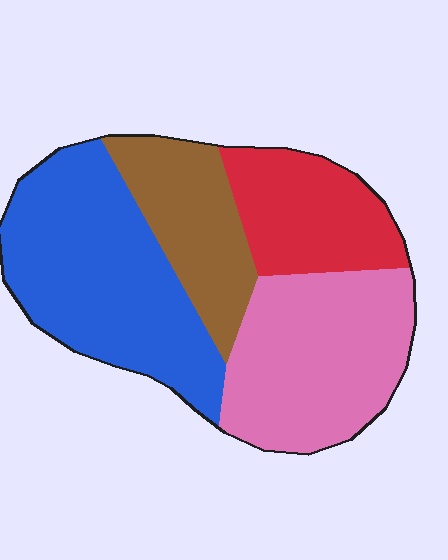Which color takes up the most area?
Blue, at roughly 35%.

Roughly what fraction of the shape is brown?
Brown takes up about one sixth (1/6) of the shape.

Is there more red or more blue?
Blue.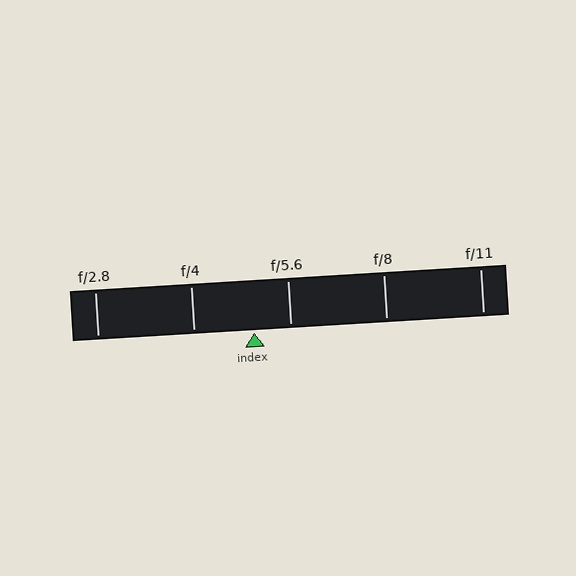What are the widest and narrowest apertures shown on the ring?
The widest aperture shown is f/2.8 and the narrowest is f/11.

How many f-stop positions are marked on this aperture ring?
There are 5 f-stop positions marked.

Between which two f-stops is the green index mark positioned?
The index mark is between f/4 and f/5.6.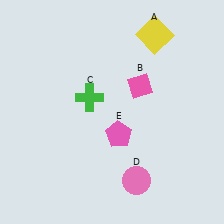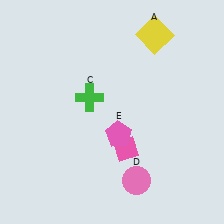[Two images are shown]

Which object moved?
The pink diamond (B) moved down.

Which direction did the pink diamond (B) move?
The pink diamond (B) moved down.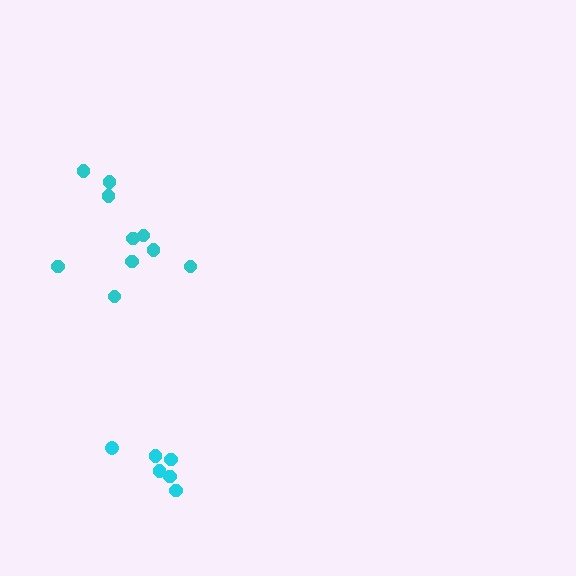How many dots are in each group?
Group 1: 10 dots, Group 2: 6 dots (16 total).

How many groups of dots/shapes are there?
There are 2 groups.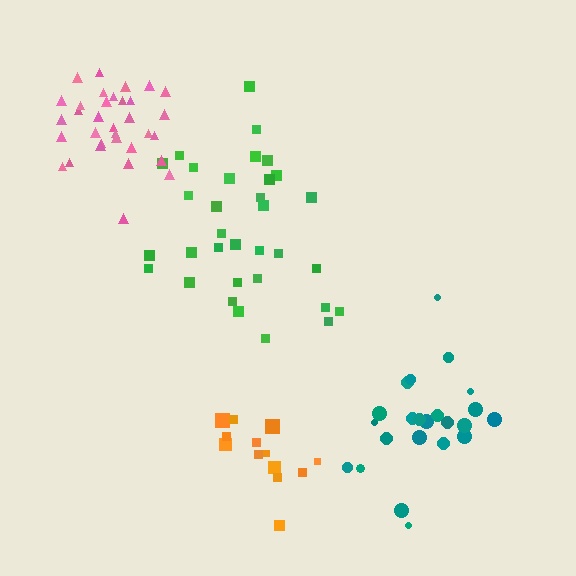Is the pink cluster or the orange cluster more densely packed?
Pink.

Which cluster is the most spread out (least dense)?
Green.